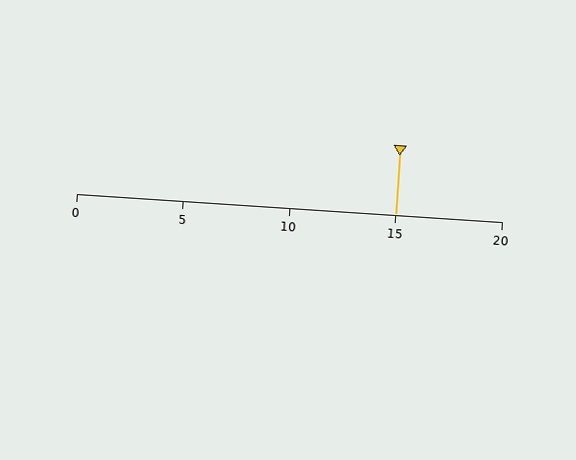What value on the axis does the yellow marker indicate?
The marker indicates approximately 15.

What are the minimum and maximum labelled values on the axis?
The axis runs from 0 to 20.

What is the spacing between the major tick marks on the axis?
The major ticks are spaced 5 apart.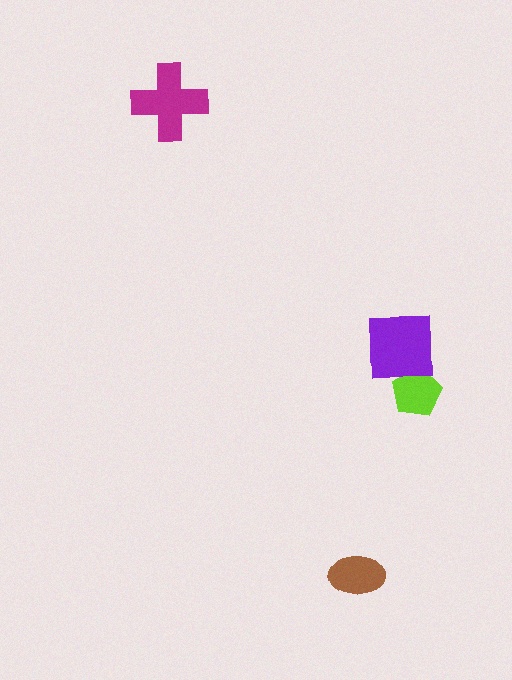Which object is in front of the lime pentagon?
The purple square is in front of the lime pentagon.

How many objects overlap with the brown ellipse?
0 objects overlap with the brown ellipse.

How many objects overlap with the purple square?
1 object overlaps with the purple square.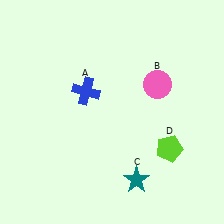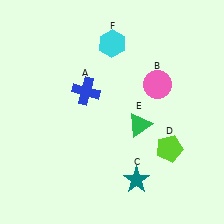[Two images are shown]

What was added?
A green triangle (E), a cyan hexagon (F) were added in Image 2.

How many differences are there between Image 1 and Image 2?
There are 2 differences between the two images.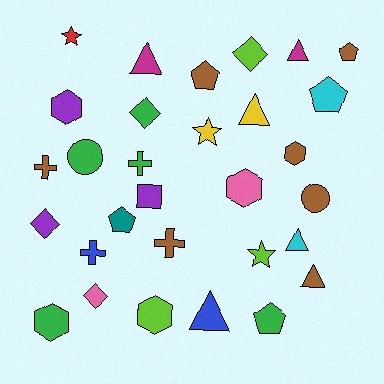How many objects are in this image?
There are 30 objects.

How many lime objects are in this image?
There are 3 lime objects.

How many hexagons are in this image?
There are 5 hexagons.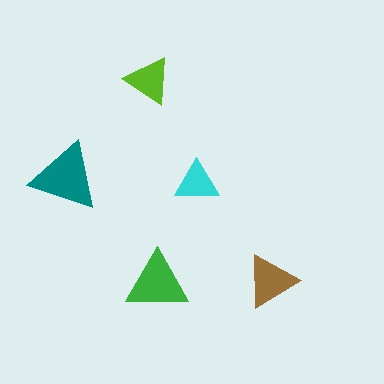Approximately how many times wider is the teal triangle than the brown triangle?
About 1.5 times wider.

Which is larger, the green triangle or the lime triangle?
The green one.